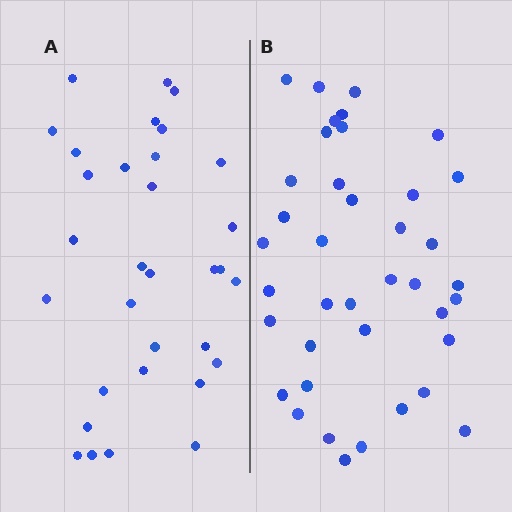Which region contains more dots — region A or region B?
Region B (the right region) has more dots.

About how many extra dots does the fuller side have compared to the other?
Region B has roughly 8 or so more dots than region A.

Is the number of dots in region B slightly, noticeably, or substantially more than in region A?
Region B has only slightly more — the two regions are fairly close. The ratio is roughly 1.2 to 1.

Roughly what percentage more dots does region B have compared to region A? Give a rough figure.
About 20% more.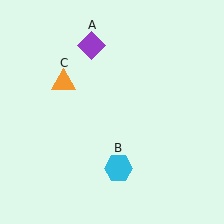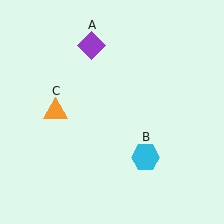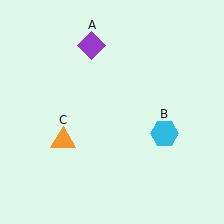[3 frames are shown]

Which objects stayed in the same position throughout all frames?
Purple diamond (object A) remained stationary.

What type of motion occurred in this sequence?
The cyan hexagon (object B), orange triangle (object C) rotated counterclockwise around the center of the scene.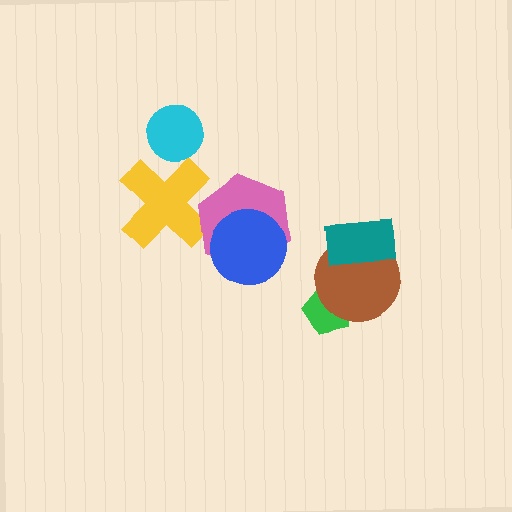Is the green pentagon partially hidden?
Yes, it is partially covered by another shape.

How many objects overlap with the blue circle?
1 object overlaps with the blue circle.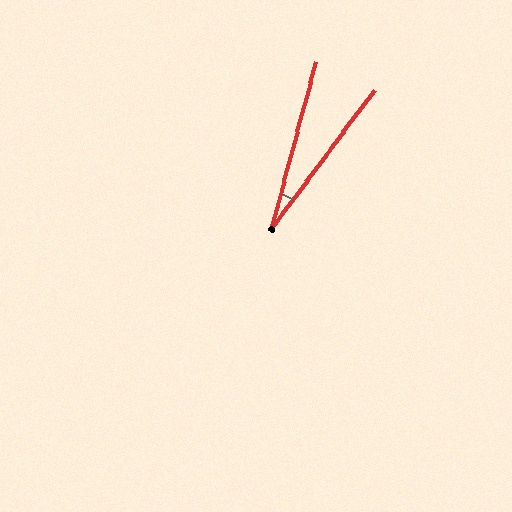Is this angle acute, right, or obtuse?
It is acute.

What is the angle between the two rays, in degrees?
Approximately 22 degrees.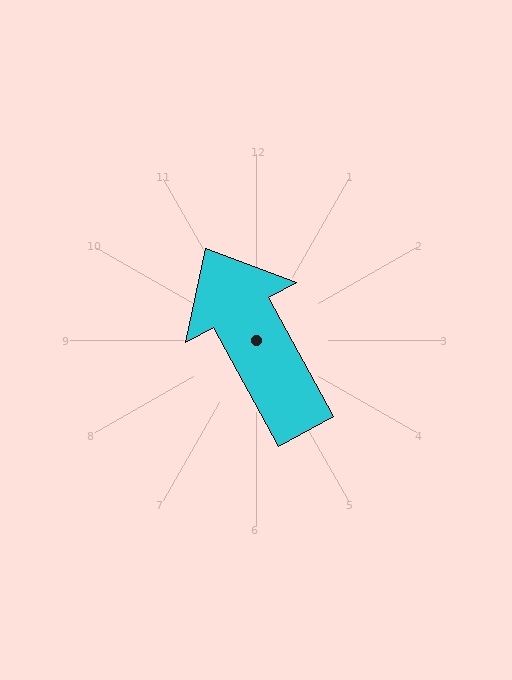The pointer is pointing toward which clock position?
Roughly 11 o'clock.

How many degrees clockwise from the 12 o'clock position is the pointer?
Approximately 331 degrees.